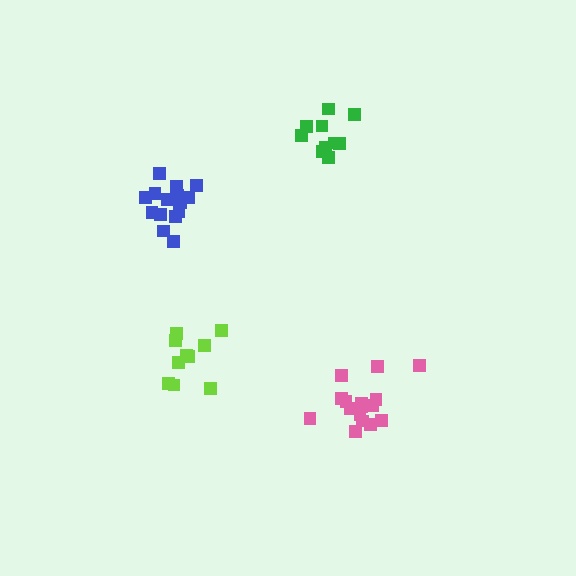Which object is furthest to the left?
The blue cluster is leftmost.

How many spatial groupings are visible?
There are 4 spatial groupings.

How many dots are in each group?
Group 1: 10 dots, Group 2: 10 dots, Group 3: 15 dots, Group 4: 16 dots (51 total).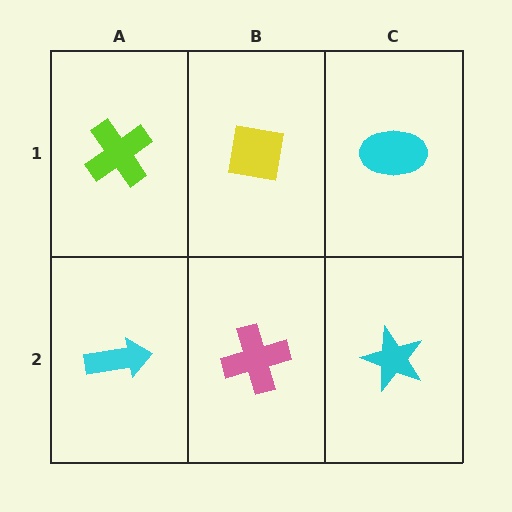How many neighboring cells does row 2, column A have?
2.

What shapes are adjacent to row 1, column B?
A pink cross (row 2, column B), a lime cross (row 1, column A), a cyan ellipse (row 1, column C).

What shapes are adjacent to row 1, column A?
A cyan arrow (row 2, column A), a yellow square (row 1, column B).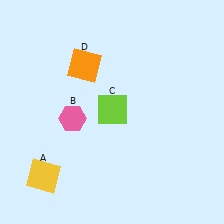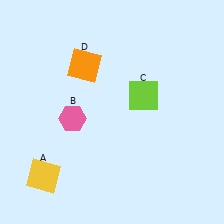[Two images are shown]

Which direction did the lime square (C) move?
The lime square (C) moved right.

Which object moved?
The lime square (C) moved right.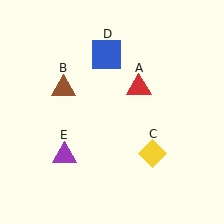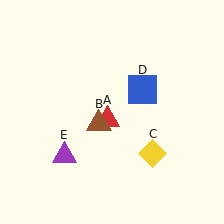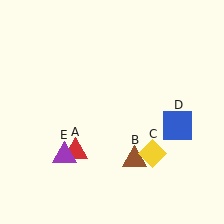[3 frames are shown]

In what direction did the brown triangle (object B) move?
The brown triangle (object B) moved down and to the right.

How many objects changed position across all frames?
3 objects changed position: red triangle (object A), brown triangle (object B), blue square (object D).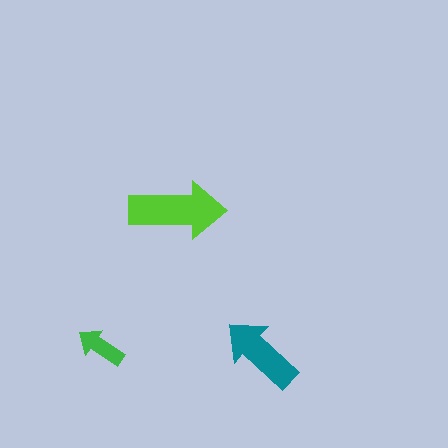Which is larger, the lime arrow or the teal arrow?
The lime one.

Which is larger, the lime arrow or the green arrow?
The lime one.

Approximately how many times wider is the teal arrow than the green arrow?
About 1.5 times wider.